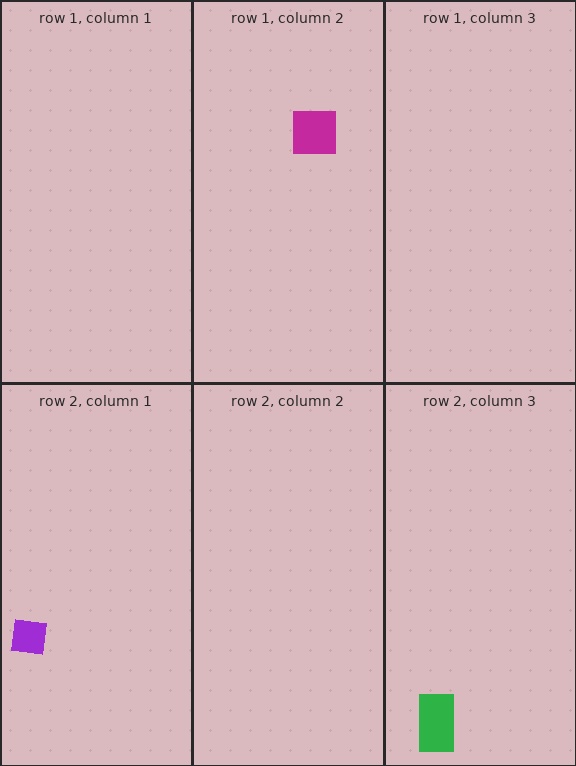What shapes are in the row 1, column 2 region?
The magenta square.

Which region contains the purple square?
The row 2, column 1 region.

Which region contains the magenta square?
The row 1, column 2 region.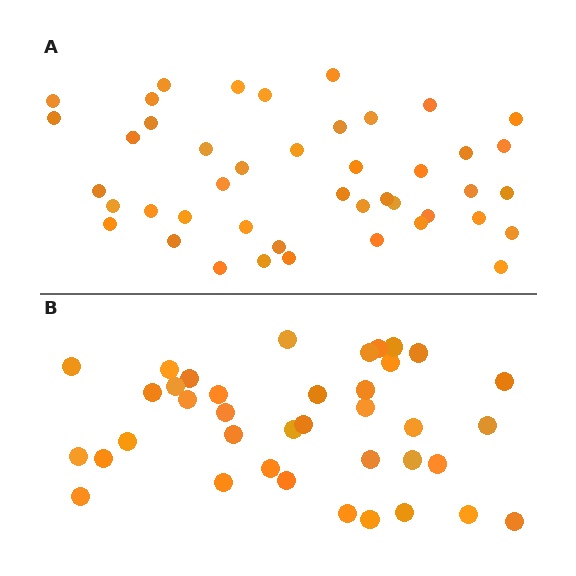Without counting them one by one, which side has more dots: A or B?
Region A (the top region) has more dots.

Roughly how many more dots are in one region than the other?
Region A has about 6 more dots than region B.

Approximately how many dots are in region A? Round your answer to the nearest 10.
About 40 dots. (The exact count is 44, which rounds to 40.)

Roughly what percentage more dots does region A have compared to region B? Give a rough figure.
About 15% more.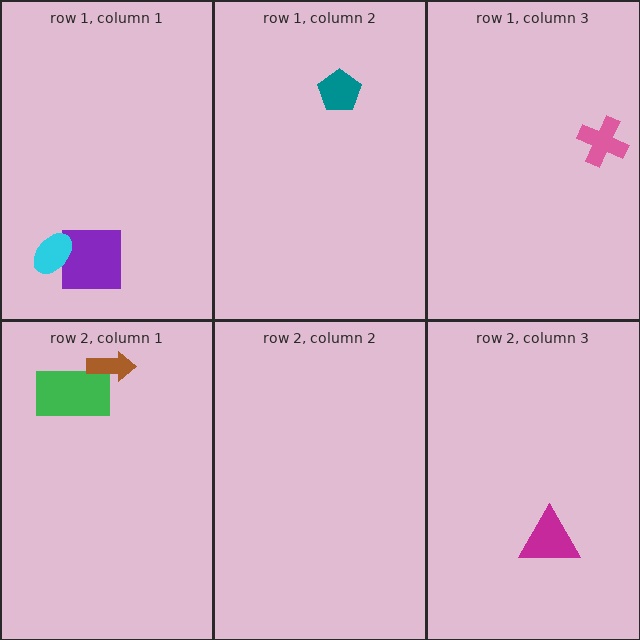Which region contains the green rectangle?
The row 2, column 1 region.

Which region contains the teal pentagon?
The row 1, column 2 region.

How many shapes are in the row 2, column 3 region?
1.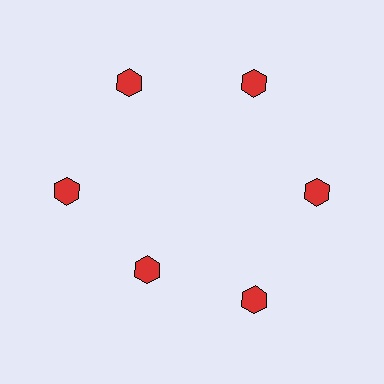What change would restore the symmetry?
The symmetry would be restored by moving it outward, back onto the ring so that all 6 hexagons sit at equal angles and equal distance from the center.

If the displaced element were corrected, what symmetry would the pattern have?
It would have 6-fold rotational symmetry — the pattern would map onto itself every 60 degrees.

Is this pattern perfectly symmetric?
No. The 6 red hexagons are arranged in a ring, but one element near the 7 o'clock position is pulled inward toward the center, breaking the 6-fold rotational symmetry.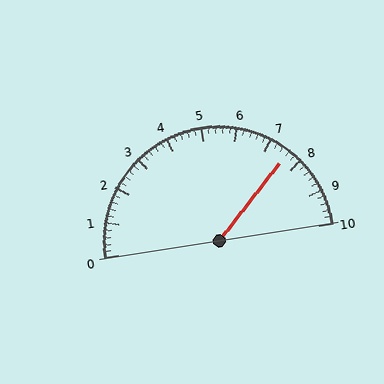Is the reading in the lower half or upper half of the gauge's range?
The reading is in the upper half of the range (0 to 10).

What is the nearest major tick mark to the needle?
The nearest major tick mark is 8.